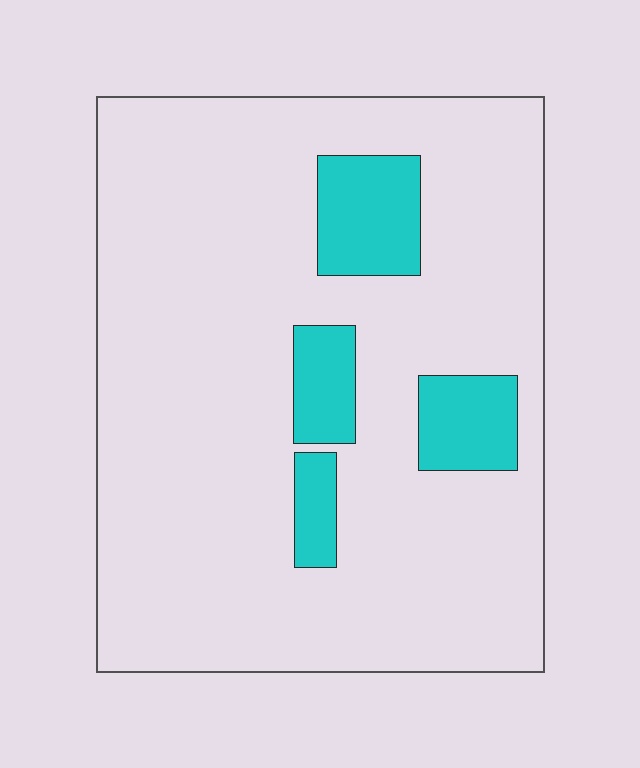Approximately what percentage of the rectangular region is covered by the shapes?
Approximately 15%.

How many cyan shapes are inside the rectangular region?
4.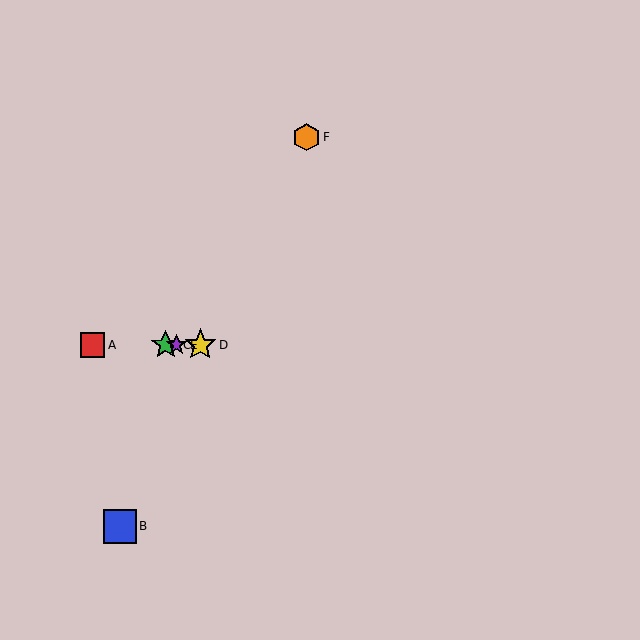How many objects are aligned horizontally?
4 objects (A, C, D, E) are aligned horizontally.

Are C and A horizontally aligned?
Yes, both are at y≈345.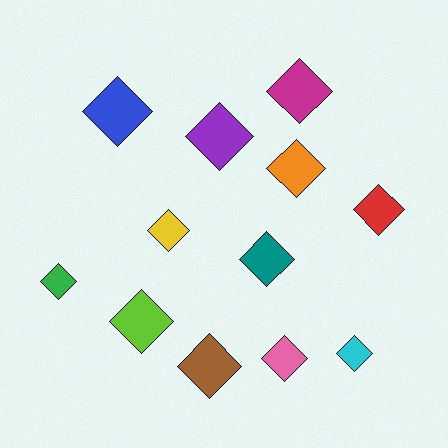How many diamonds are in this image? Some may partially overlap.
There are 12 diamonds.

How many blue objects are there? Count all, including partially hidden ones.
There is 1 blue object.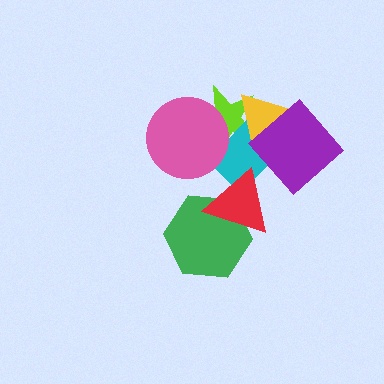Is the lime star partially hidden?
Yes, it is partially covered by another shape.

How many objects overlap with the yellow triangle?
3 objects overlap with the yellow triangle.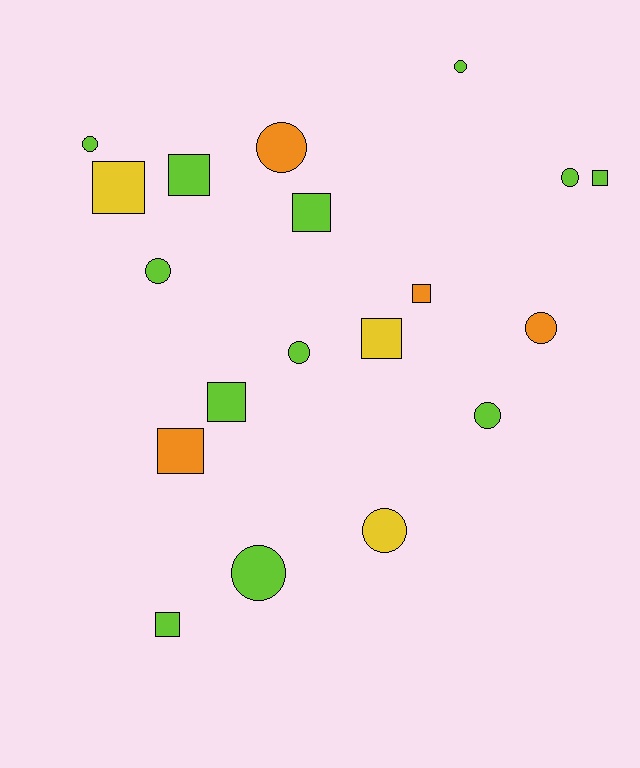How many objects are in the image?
There are 19 objects.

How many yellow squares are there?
There are 2 yellow squares.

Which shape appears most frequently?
Circle, with 10 objects.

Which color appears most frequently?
Lime, with 12 objects.